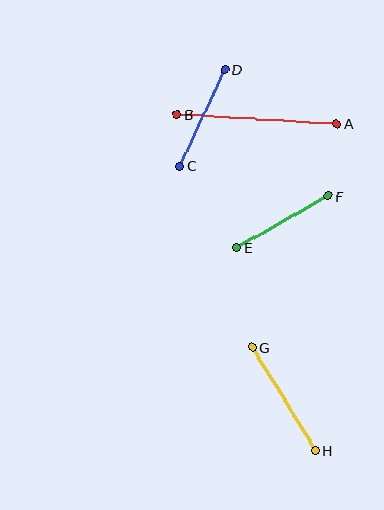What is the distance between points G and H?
The distance is approximately 122 pixels.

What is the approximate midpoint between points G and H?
The midpoint is at approximately (284, 399) pixels.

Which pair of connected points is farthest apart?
Points A and B are farthest apart.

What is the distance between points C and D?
The distance is approximately 106 pixels.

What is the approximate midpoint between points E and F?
The midpoint is at approximately (283, 222) pixels.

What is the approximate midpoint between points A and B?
The midpoint is at approximately (257, 119) pixels.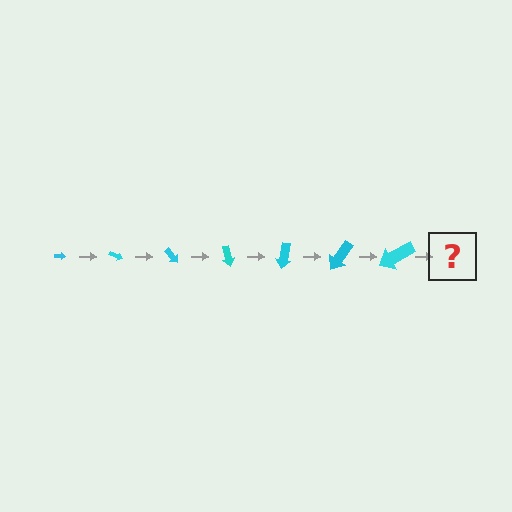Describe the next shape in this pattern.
It should be an arrow, larger than the previous one and rotated 175 degrees from the start.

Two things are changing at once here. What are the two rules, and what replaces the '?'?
The two rules are that the arrow grows larger each step and it rotates 25 degrees each step. The '?' should be an arrow, larger than the previous one and rotated 175 degrees from the start.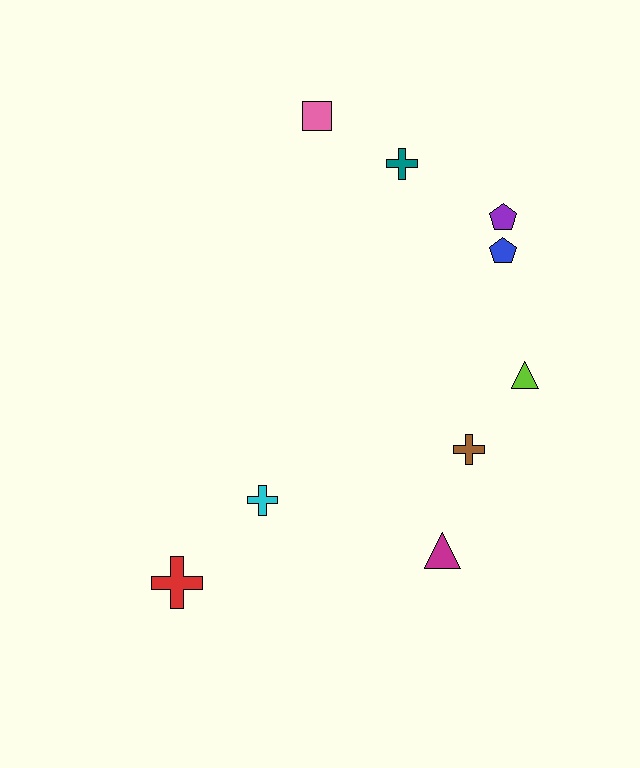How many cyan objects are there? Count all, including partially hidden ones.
There is 1 cyan object.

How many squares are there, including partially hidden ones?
There is 1 square.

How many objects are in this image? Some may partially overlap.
There are 9 objects.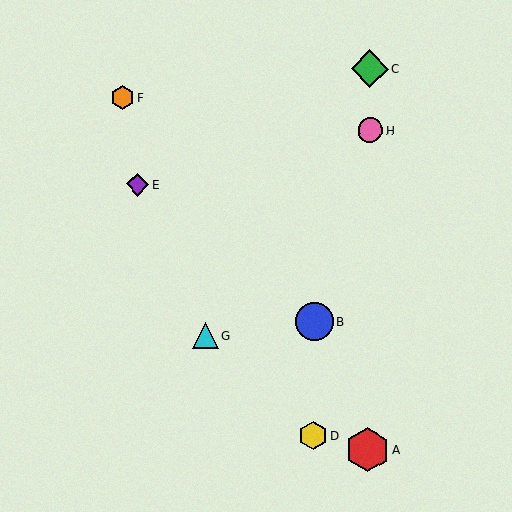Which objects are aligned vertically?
Objects B, D are aligned vertically.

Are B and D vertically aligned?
Yes, both are at x≈314.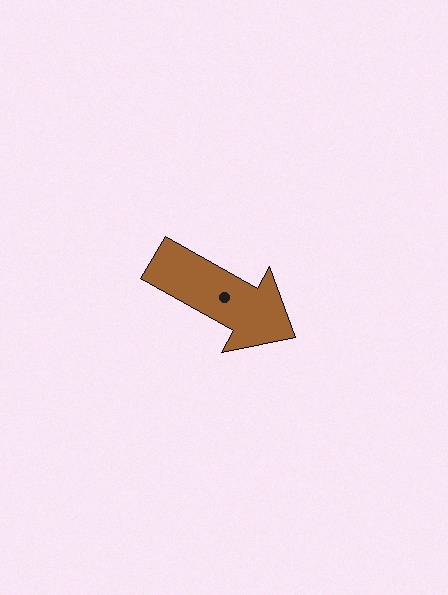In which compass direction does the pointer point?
Southeast.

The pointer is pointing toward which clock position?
Roughly 4 o'clock.